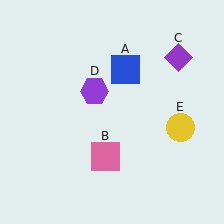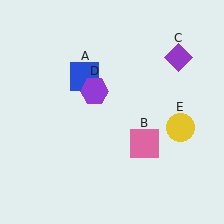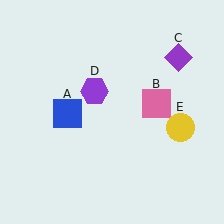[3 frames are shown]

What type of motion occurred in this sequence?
The blue square (object A), pink square (object B) rotated counterclockwise around the center of the scene.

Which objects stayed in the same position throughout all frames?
Purple diamond (object C) and purple hexagon (object D) and yellow circle (object E) remained stationary.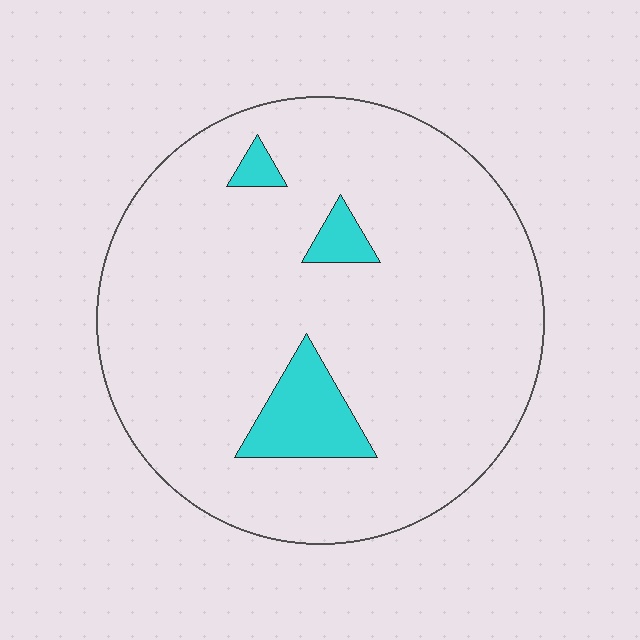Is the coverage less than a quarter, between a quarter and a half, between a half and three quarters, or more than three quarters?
Less than a quarter.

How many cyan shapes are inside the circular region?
3.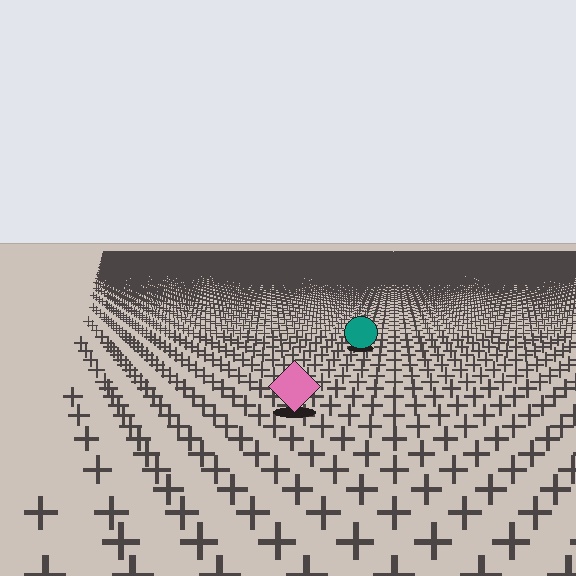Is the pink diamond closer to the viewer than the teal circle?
Yes. The pink diamond is closer — you can tell from the texture gradient: the ground texture is coarser near it.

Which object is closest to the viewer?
The pink diamond is closest. The texture marks near it are larger and more spread out.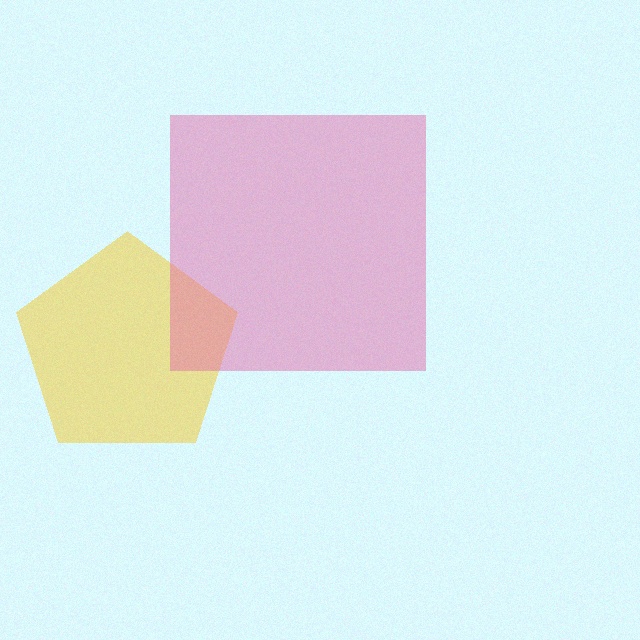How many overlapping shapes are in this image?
There are 2 overlapping shapes in the image.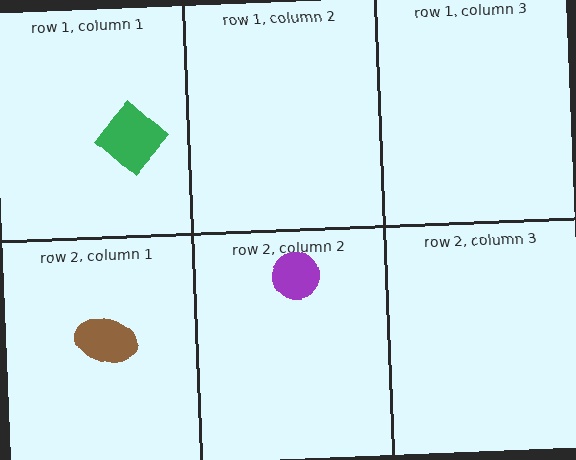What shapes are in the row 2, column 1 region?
The brown ellipse.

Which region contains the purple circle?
The row 2, column 2 region.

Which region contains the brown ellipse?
The row 2, column 1 region.